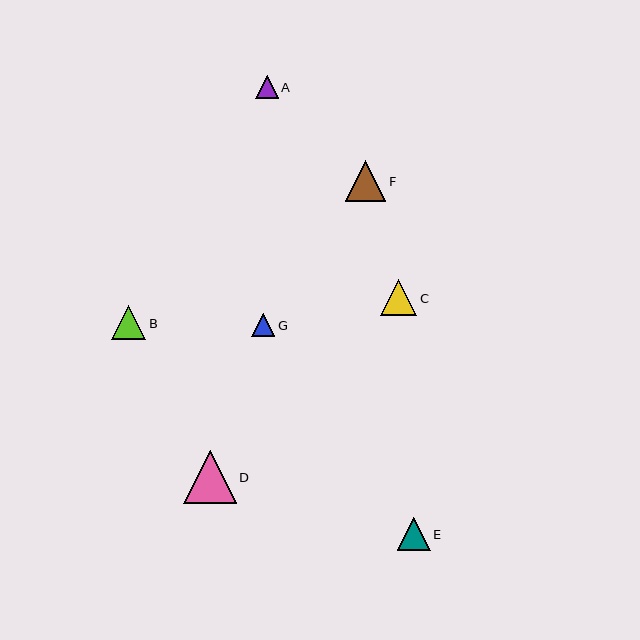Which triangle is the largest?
Triangle D is the largest with a size of approximately 53 pixels.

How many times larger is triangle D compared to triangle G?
Triangle D is approximately 2.3 times the size of triangle G.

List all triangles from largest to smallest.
From largest to smallest: D, F, C, B, E, G, A.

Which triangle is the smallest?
Triangle A is the smallest with a size of approximately 23 pixels.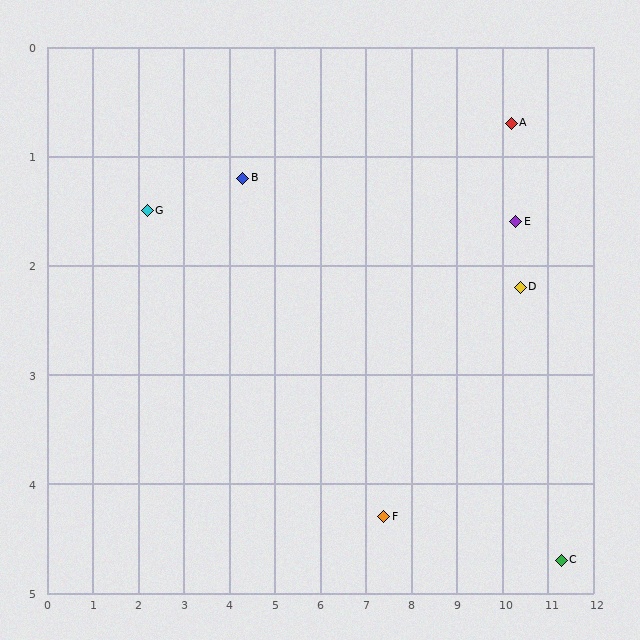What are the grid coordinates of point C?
Point C is at approximately (11.3, 4.7).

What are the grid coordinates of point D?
Point D is at approximately (10.4, 2.2).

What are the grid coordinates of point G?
Point G is at approximately (2.2, 1.5).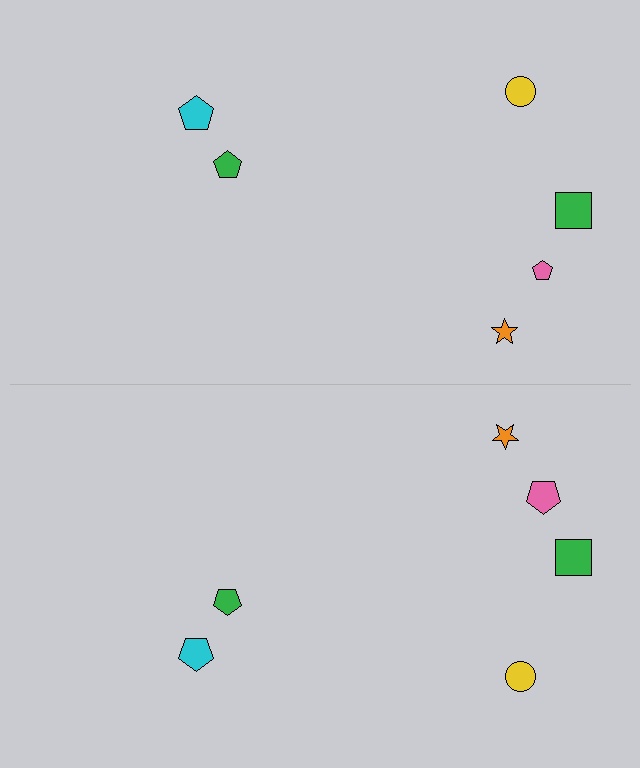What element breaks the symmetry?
The pink pentagon on the bottom side has a different size than its mirror counterpart.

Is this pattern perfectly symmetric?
No, the pattern is not perfectly symmetric. The pink pentagon on the bottom side has a different size than its mirror counterpart.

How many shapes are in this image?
There are 12 shapes in this image.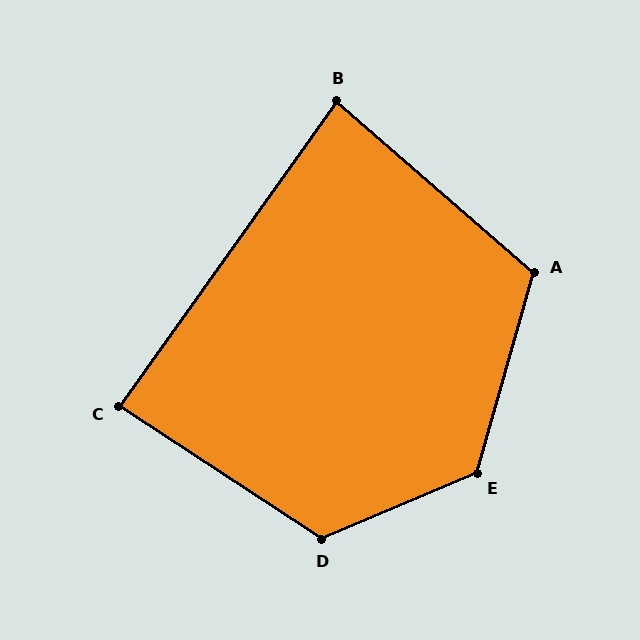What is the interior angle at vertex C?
Approximately 88 degrees (approximately right).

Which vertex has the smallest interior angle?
B, at approximately 85 degrees.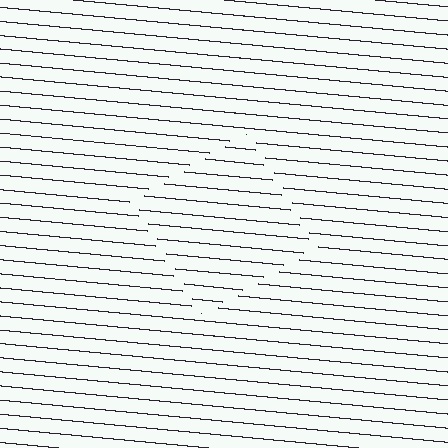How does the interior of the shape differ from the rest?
The interior of the shape contains the same grating, shifted by half a period — the contour is defined by the phase discontinuity where line-ends from the inner and outer gratings abut.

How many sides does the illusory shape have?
4 sides — the line-ends trace a square.